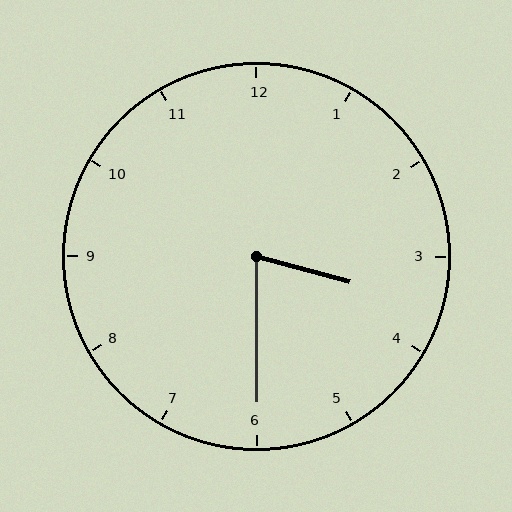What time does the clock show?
3:30.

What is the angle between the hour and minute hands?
Approximately 75 degrees.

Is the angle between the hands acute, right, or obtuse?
It is acute.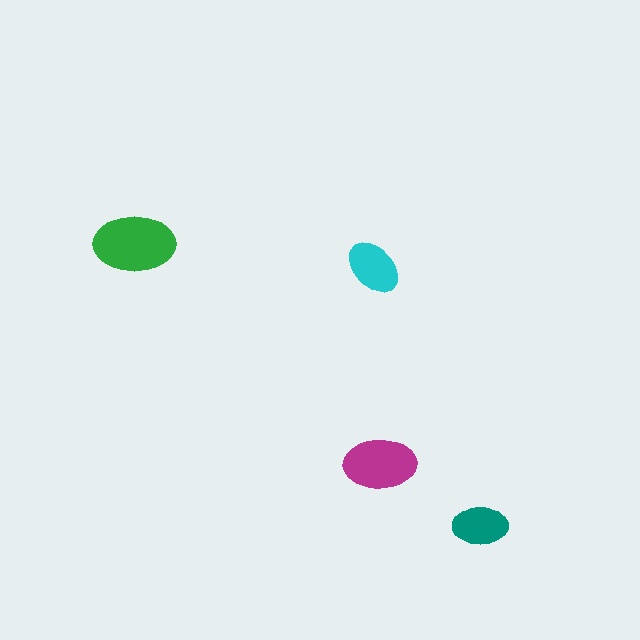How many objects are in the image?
There are 4 objects in the image.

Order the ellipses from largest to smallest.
the green one, the magenta one, the cyan one, the teal one.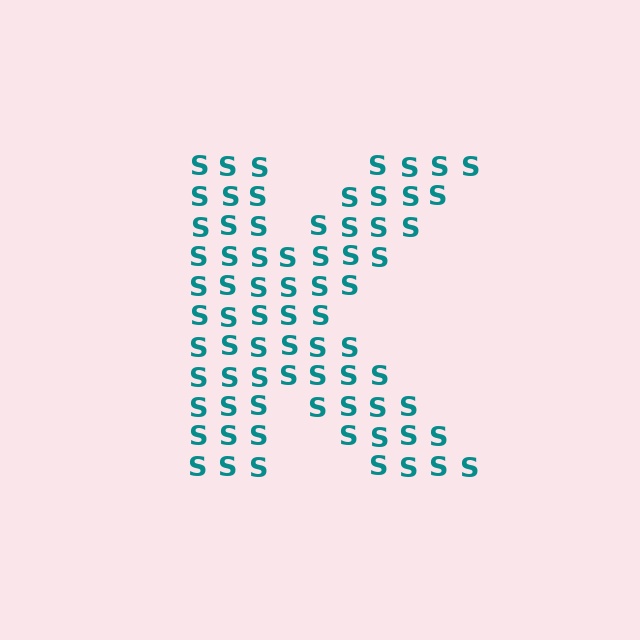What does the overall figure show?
The overall figure shows the letter K.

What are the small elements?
The small elements are letter S's.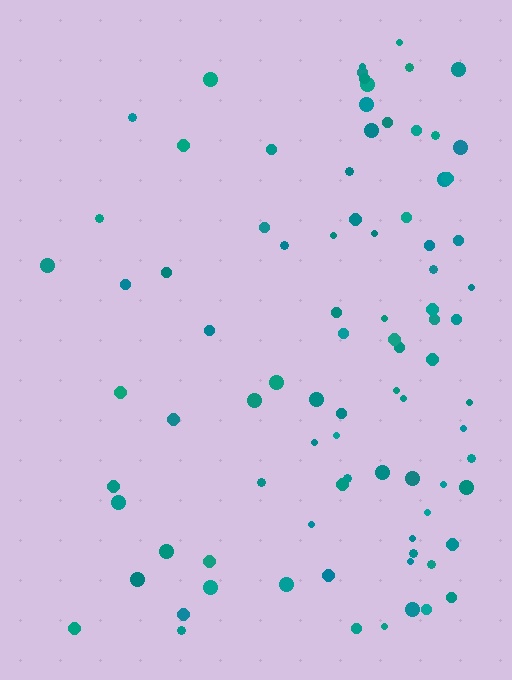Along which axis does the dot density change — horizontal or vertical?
Horizontal.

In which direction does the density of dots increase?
From left to right, with the right side densest.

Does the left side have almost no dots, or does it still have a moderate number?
Still a moderate number, just noticeably fewer than the right.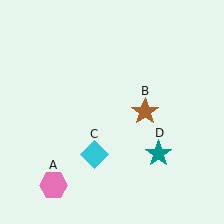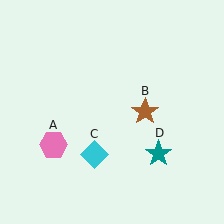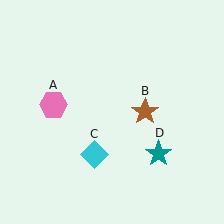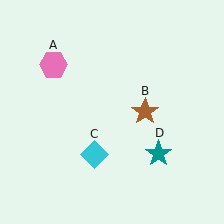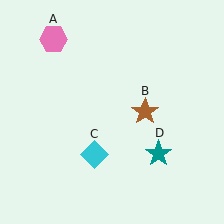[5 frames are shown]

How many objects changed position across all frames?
1 object changed position: pink hexagon (object A).